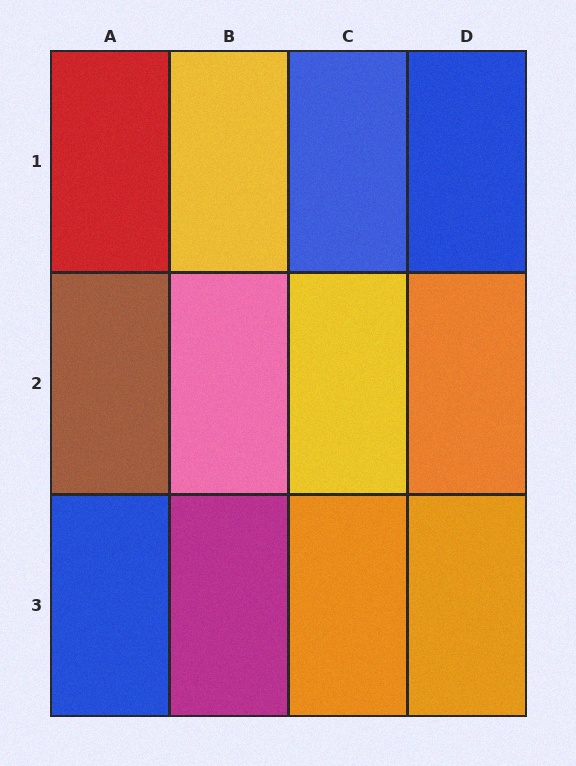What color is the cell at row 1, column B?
Yellow.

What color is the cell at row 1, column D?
Blue.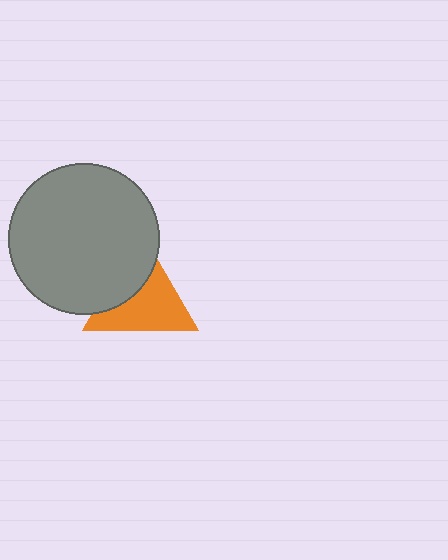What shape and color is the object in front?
The object in front is a gray circle.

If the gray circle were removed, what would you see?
You would see the complete orange triangle.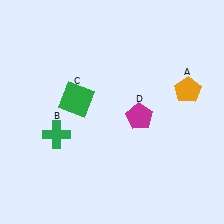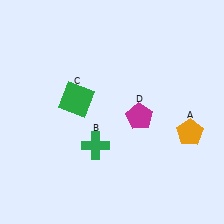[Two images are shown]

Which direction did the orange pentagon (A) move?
The orange pentagon (A) moved down.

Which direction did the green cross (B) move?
The green cross (B) moved right.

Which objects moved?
The objects that moved are: the orange pentagon (A), the green cross (B).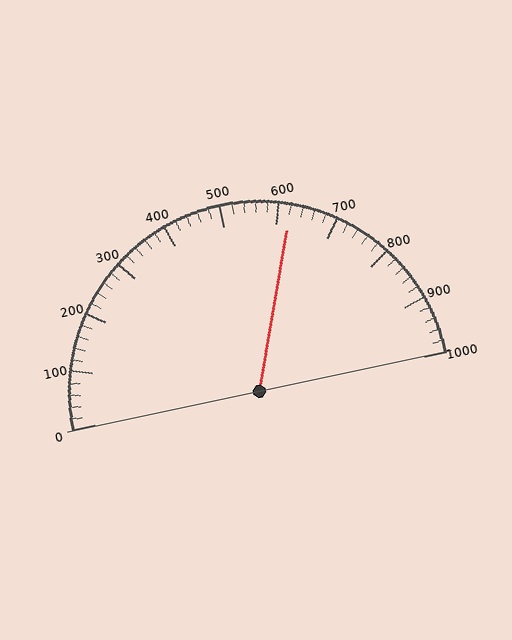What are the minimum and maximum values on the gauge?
The gauge ranges from 0 to 1000.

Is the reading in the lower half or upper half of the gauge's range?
The reading is in the upper half of the range (0 to 1000).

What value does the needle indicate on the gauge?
The needle indicates approximately 620.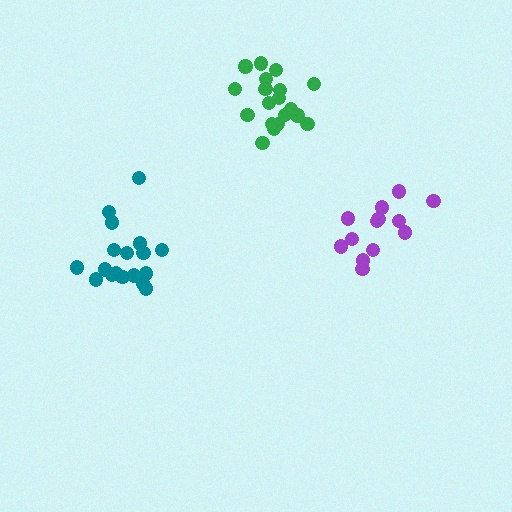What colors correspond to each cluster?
The clusters are colored: teal, purple, green.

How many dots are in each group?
Group 1: 18 dots, Group 2: 13 dots, Group 3: 19 dots (50 total).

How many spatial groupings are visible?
There are 3 spatial groupings.